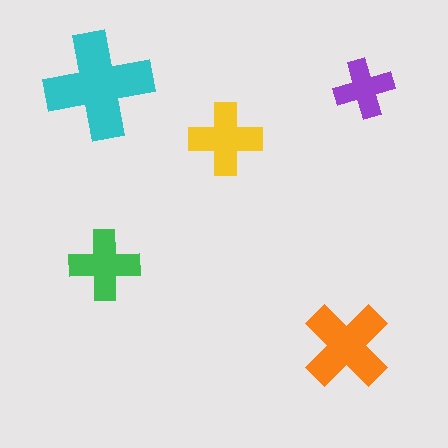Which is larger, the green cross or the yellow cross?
The yellow one.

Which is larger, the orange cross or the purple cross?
The orange one.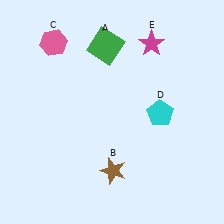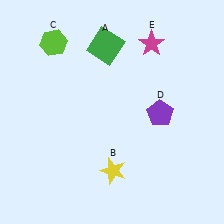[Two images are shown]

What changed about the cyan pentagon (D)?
In Image 1, D is cyan. In Image 2, it changed to purple.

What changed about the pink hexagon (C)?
In Image 1, C is pink. In Image 2, it changed to lime.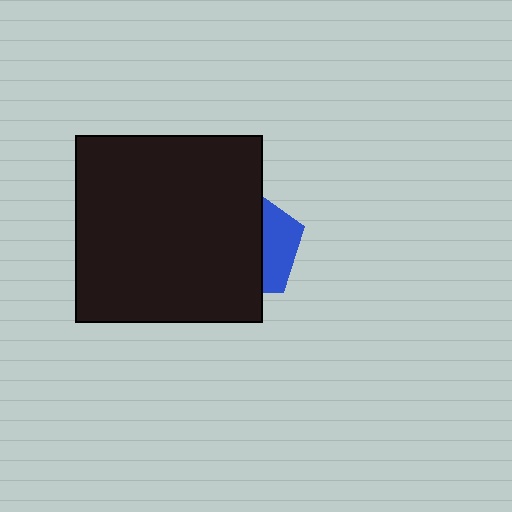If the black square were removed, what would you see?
You would see the complete blue pentagon.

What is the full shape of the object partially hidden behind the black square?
The partially hidden object is a blue pentagon.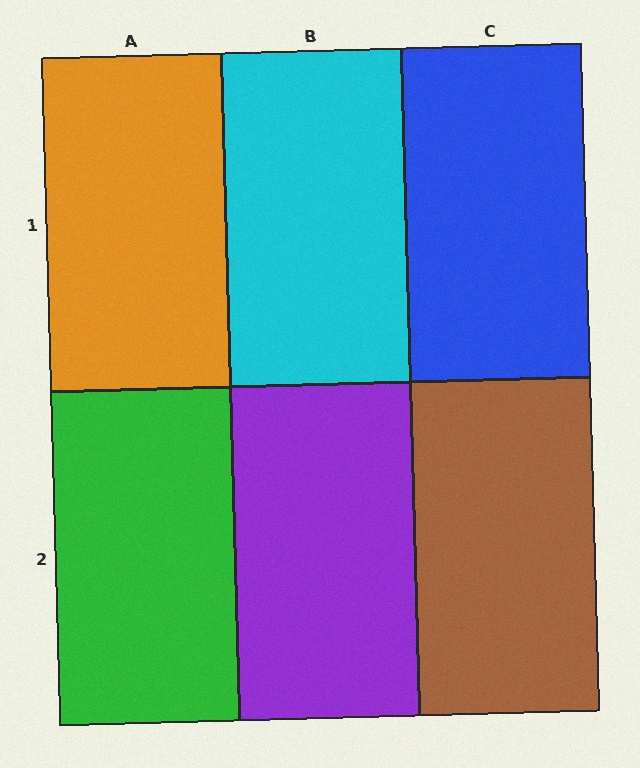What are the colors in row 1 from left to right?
Orange, cyan, blue.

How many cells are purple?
1 cell is purple.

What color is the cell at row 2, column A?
Green.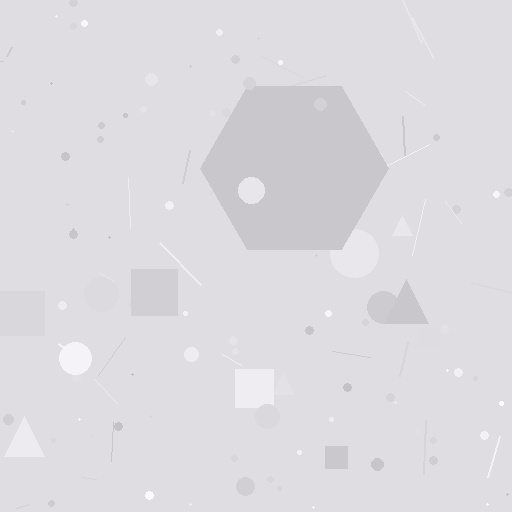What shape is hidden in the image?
A hexagon is hidden in the image.